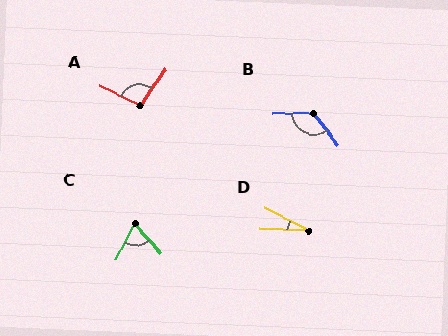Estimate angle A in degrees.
Approximately 98 degrees.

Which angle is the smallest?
D, at approximately 25 degrees.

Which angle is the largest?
B, at approximately 126 degrees.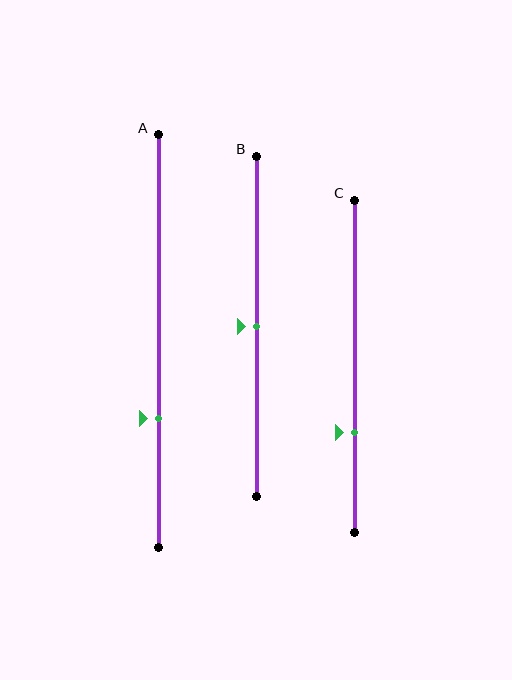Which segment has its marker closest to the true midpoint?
Segment B has its marker closest to the true midpoint.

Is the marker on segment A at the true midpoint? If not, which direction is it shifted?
No, the marker on segment A is shifted downward by about 19% of the segment length.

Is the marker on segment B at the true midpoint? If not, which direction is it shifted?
Yes, the marker on segment B is at the true midpoint.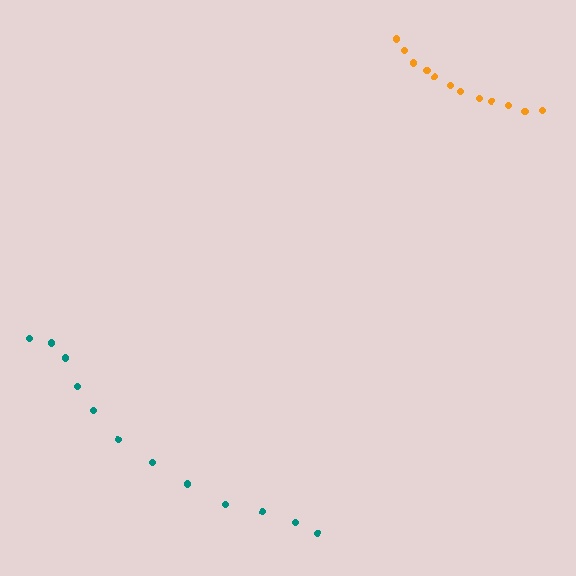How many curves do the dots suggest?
There are 2 distinct paths.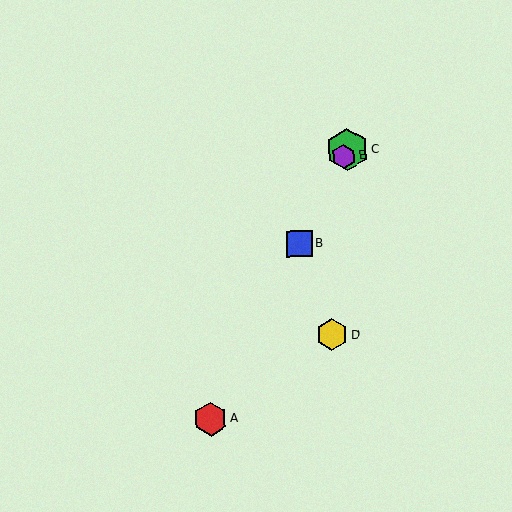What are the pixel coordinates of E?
Object E is at (344, 156).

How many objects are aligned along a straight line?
4 objects (A, B, C, E) are aligned along a straight line.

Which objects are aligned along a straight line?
Objects A, B, C, E are aligned along a straight line.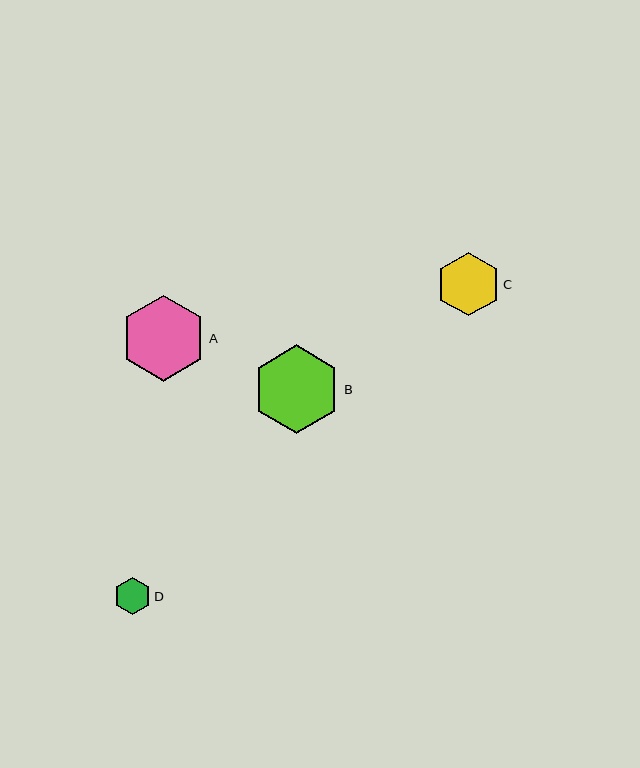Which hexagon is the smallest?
Hexagon D is the smallest with a size of approximately 37 pixels.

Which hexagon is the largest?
Hexagon B is the largest with a size of approximately 88 pixels.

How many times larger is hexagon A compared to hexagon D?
Hexagon A is approximately 2.3 times the size of hexagon D.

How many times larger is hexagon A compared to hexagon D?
Hexagon A is approximately 2.3 times the size of hexagon D.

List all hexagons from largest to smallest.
From largest to smallest: B, A, C, D.